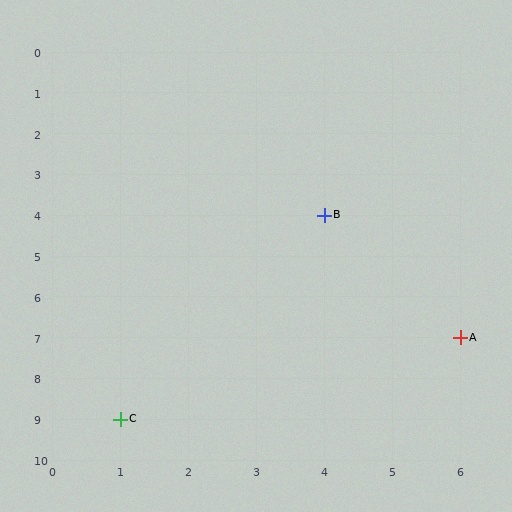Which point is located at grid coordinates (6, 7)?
Point A is at (6, 7).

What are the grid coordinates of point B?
Point B is at grid coordinates (4, 4).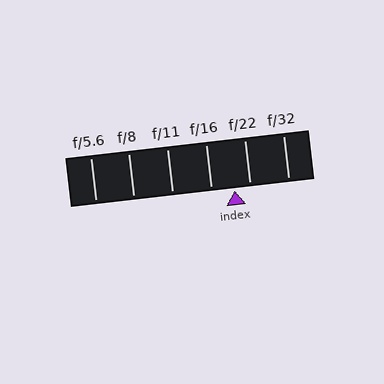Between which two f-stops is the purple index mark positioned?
The index mark is between f/16 and f/22.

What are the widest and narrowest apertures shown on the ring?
The widest aperture shown is f/5.6 and the narrowest is f/32.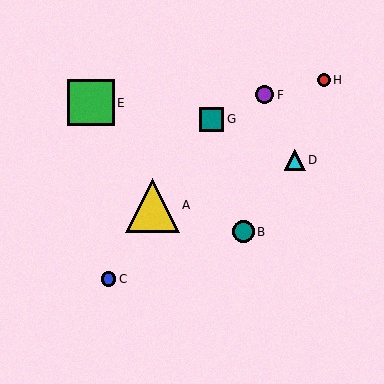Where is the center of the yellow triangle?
The center of the yellow triangle is at (152, 205).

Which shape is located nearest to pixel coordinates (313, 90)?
The red circle (labeled H) at (324, 80) is nearest to that location.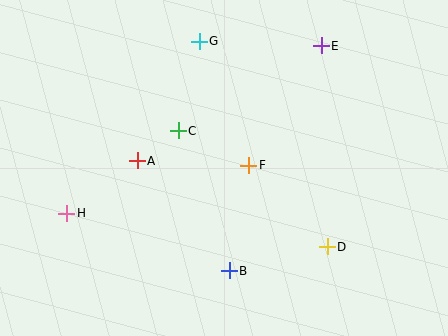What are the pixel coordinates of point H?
Point H is at (67, 213).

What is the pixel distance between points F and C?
The distance between F and C is 78 pixels.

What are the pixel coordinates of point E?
Point E is at (321, 46).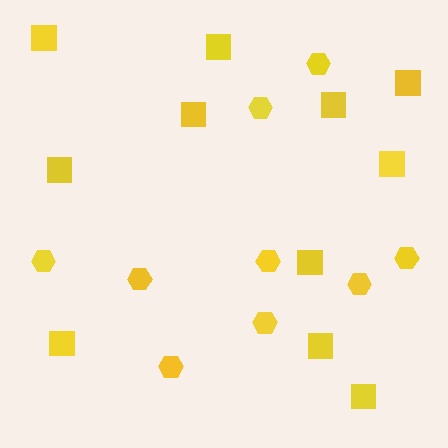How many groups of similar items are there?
There are 2 groups: one group of squares (11) and one group of hexagons (9).